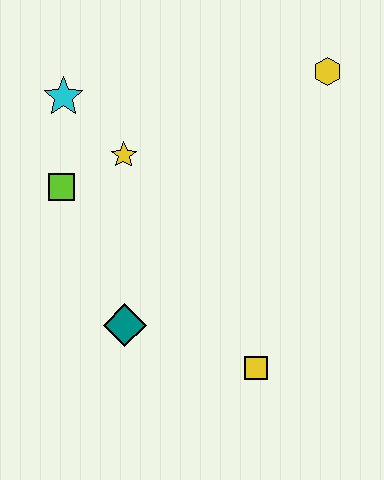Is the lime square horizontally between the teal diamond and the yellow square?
No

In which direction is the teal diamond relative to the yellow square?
The teal diamond is to the left of the yellow square.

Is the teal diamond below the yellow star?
Yes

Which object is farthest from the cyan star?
The yellow square is farthest from the cyan star.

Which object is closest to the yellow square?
The teal diamond is closest to the yellow square.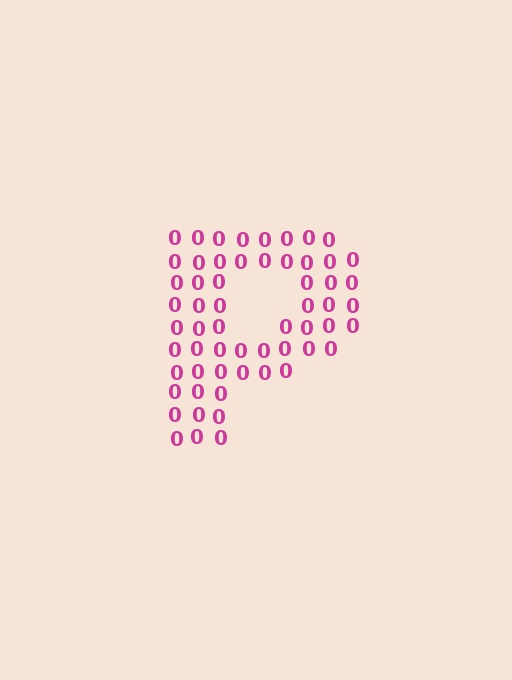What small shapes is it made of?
It is made of small digit 0's.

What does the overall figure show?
The overall figure shows the letter P.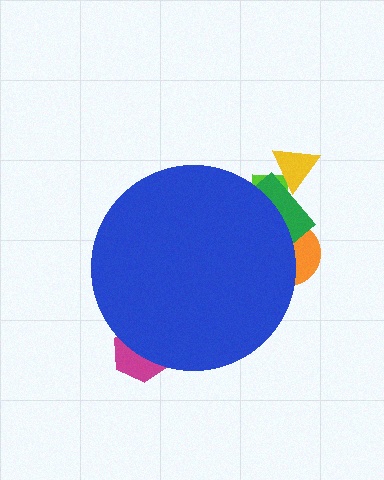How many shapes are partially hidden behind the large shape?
4 shapes are partially hidden.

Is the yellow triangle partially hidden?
No, the yellow triangle is fully visible.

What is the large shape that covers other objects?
A blue circle.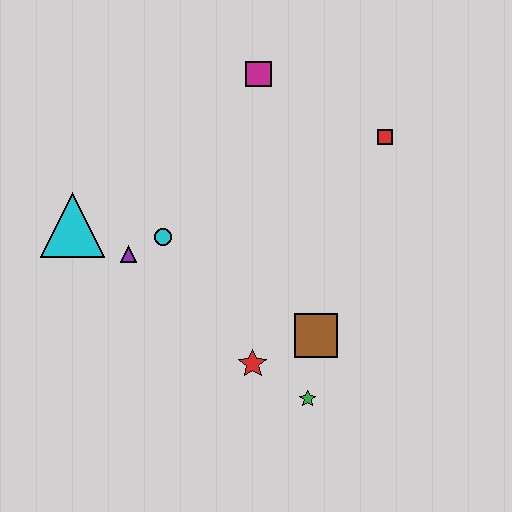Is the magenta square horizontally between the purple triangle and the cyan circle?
No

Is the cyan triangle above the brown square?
Yes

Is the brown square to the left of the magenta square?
No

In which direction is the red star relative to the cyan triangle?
The red star is to the right of the cyan triangle.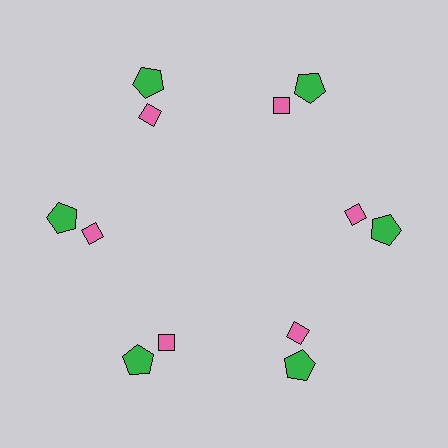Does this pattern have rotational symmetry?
Yes, this pattern has 6-fold rotational symmetry. It looks the same after rotating 60 degrees around the center.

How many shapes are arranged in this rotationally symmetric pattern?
There are 12 shapes, arranged in 6 groups of 2.